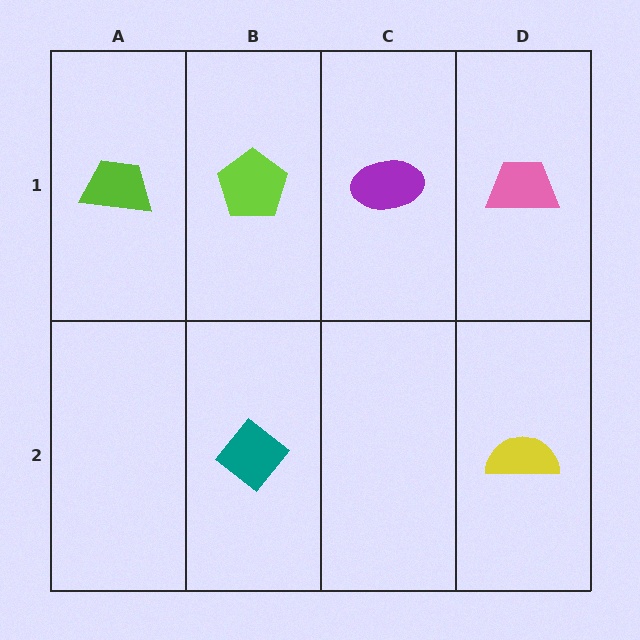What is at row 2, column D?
A yellow semicircle.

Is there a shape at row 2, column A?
No, that cell is empty.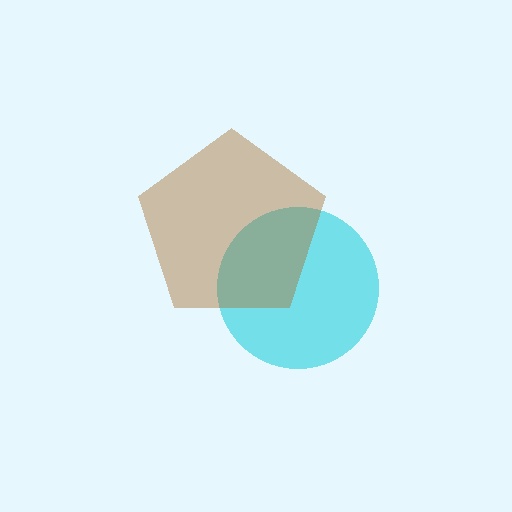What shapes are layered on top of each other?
The layered shapes are: a cyan circle, a brown pentagon.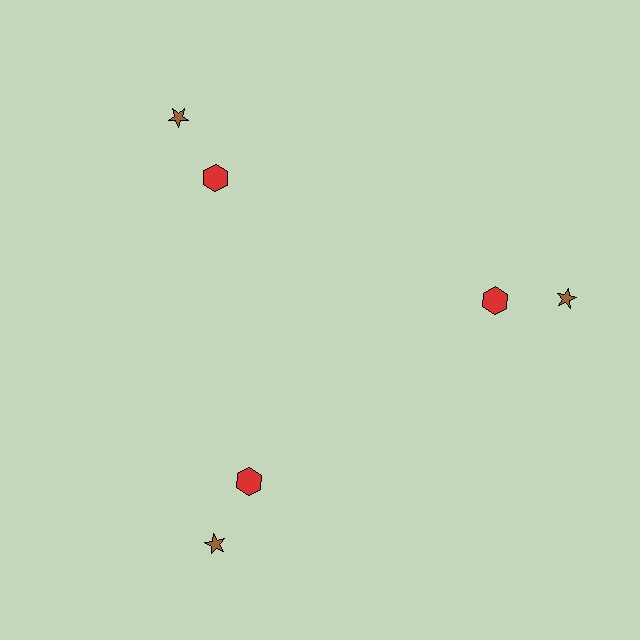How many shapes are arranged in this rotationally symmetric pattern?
There are 6 shapes, arranged in 3 groups of 2.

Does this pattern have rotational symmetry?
Yes, this pattern has 3-fold rotational symmetry. It looks the same after rotating 120 degrees around the center.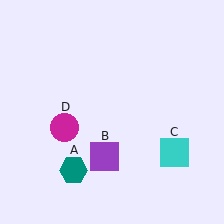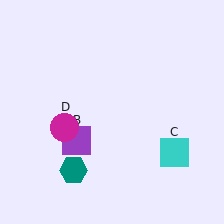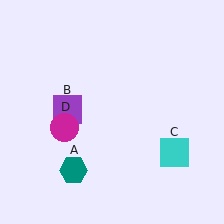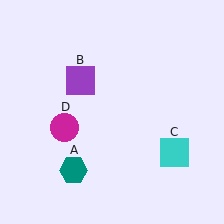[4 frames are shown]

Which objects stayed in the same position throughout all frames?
Teal hexagon (object A) and cyan square (object C) and magenta circle (object D) remained stationary.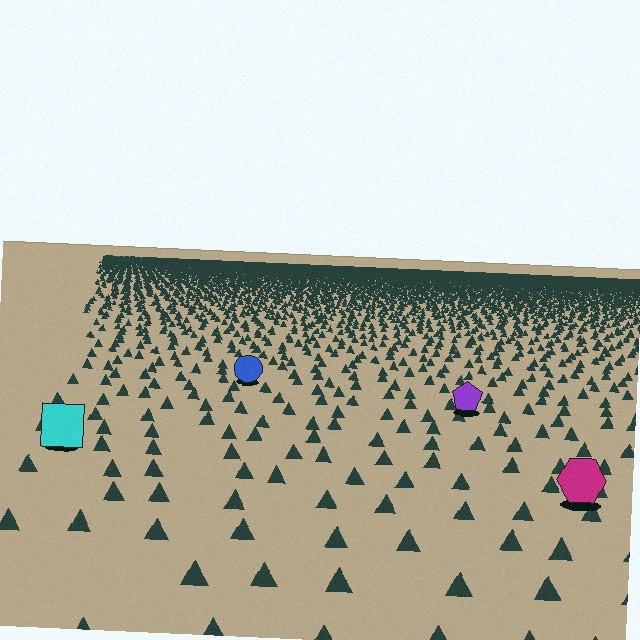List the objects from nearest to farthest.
From nearest to farthest: the magenta hexagon, the cyan square, the purple pentagon, the blue circle.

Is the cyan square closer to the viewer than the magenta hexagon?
No. The magenta hexagon is closer — you can tell from the texture gradient: the ground texture is coarser near it.